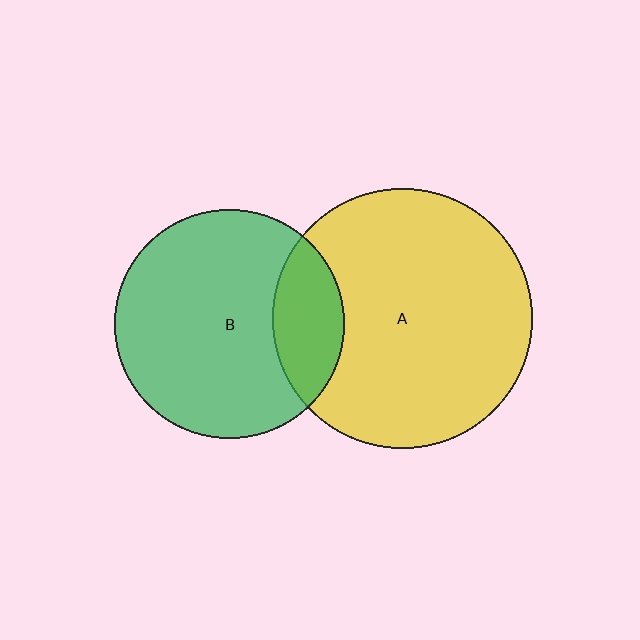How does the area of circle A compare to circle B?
Approximately 1.3 times.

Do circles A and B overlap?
Yes.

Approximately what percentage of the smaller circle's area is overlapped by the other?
Approximately 20%.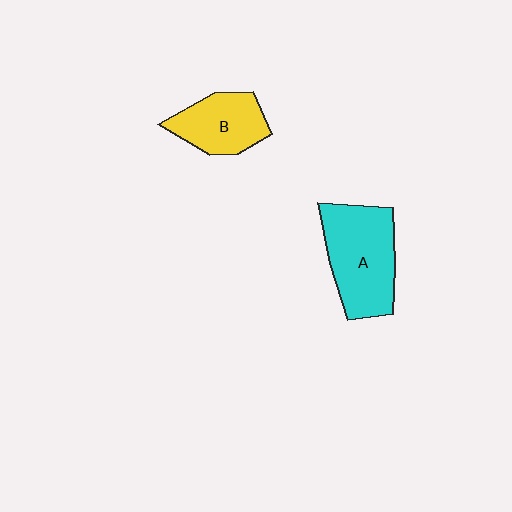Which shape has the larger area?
Shape A (cyan).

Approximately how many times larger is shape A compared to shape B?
Approximately 1.5 times.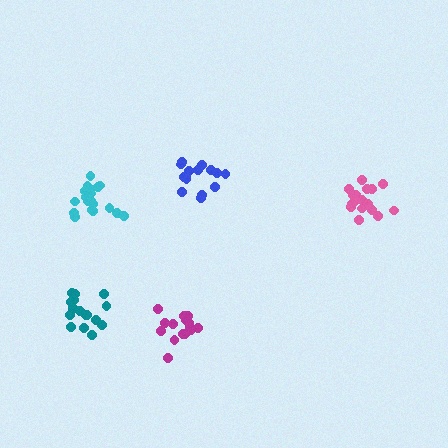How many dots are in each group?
Group 1: 17 dots, Group 2: 20 dots, Group 3: 15 dots, Group 4: 18 dots, Group 5: 16 dots (86 total).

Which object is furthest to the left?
The teal cluster is leftmost.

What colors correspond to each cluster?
The clusters are colored: magenta, cyan, blue, pink, teal.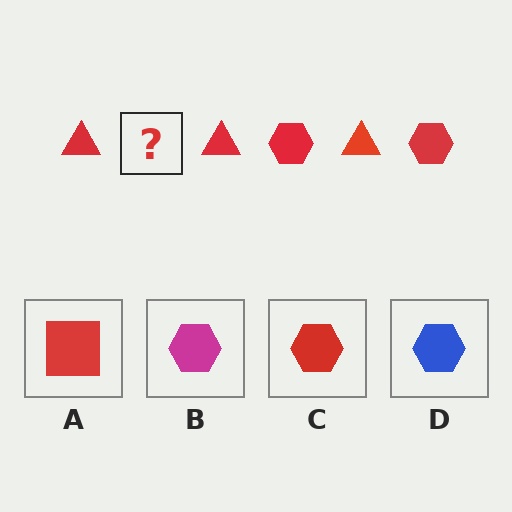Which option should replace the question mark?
Option C.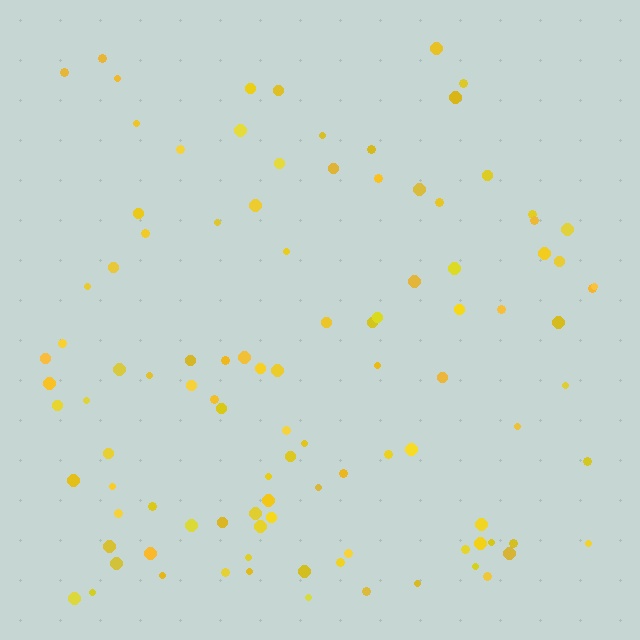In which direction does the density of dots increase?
From top to bottom, with the bottom side densest.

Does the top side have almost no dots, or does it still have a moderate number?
Still a moderate number, just noticeably fewer than the bottom.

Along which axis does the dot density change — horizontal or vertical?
Vertical.